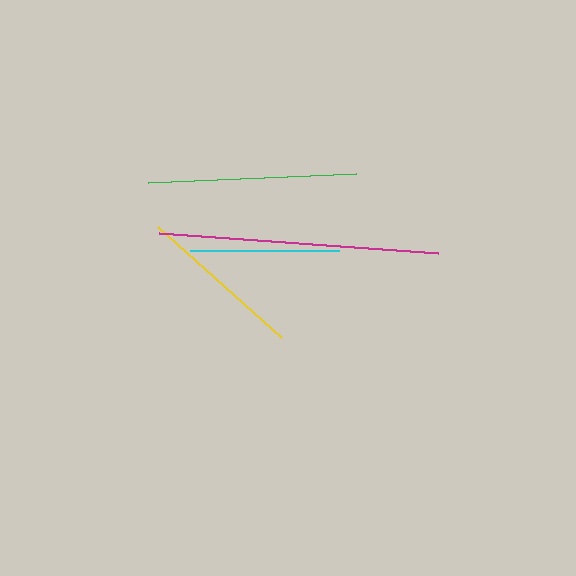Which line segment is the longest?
The magenta line is the longest at approximately 280 pixels.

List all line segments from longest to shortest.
From longest to shortest: magenta, green, yellow, cyan.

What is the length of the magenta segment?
The magenta segment is approximately 280 pixels long.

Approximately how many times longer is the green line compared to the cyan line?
The green line is approximately 1.4 times the length of the cyan line.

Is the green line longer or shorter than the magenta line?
The magenta line is longer than the green line.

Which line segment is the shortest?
The cyan line is the shortest at approximately 149 pixels.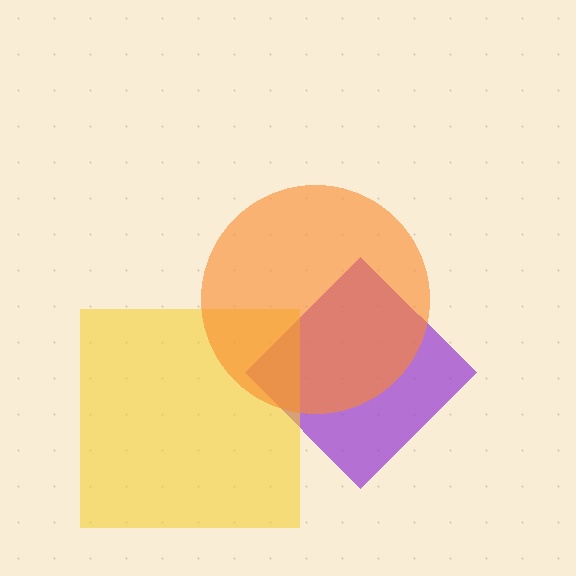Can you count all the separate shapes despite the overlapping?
Yes, there are 3 separate shapes.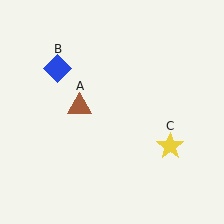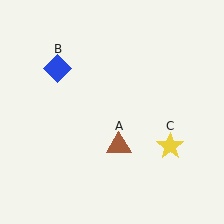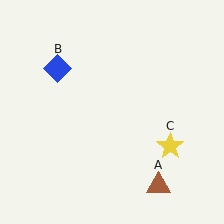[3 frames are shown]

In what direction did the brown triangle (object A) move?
The brown triangle (object A) moved down and to the right.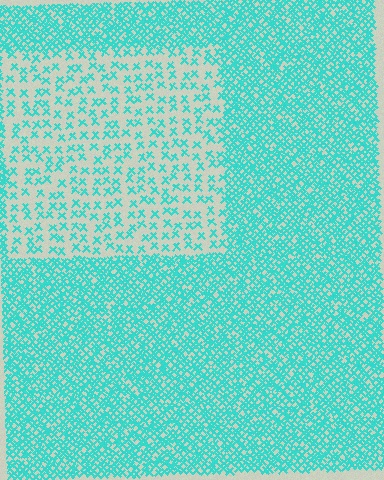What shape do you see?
I see a rectangle.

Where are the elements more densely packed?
The elements are more densely packed outside the rectangle boundary.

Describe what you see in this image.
The image contains small cyan elements arranged at two different densities. A rectangle-shaped region is visible where the elements are less densely packed than the surrounding area.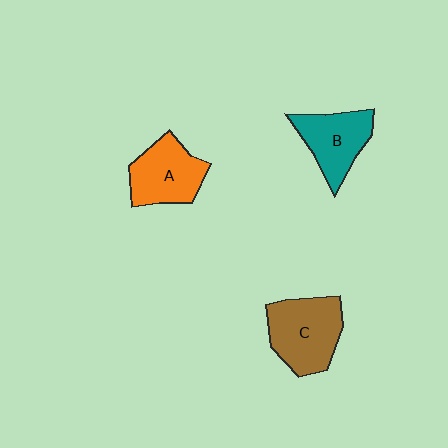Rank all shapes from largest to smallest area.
From largest to smallest: C (brown), A (orange), B (teal).